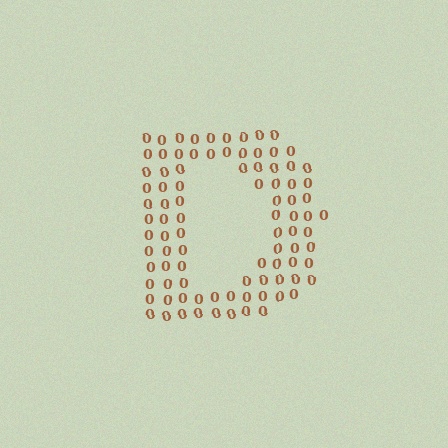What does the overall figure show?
The overall figure shows the letter D.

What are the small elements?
The small elements are digit 0's.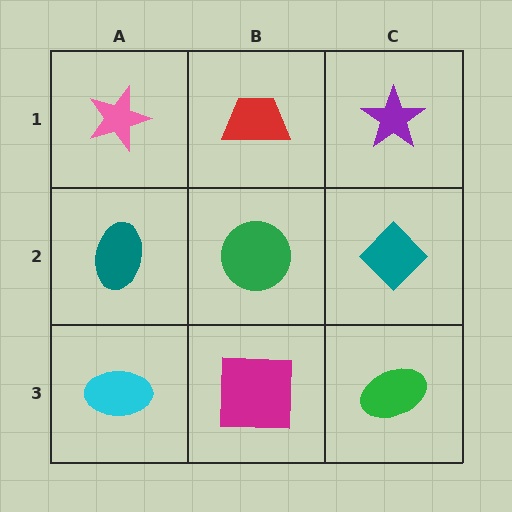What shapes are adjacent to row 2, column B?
A red trapezoid (row 1, column B), a magenta square (row 3, column B), a teal ellipse (row 2, column A), a teal diamond (row 2, column C).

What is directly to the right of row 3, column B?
A green ellipse.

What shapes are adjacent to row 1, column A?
A teal ellipse (row 2, column A), a red trapezoid (row 1, column B).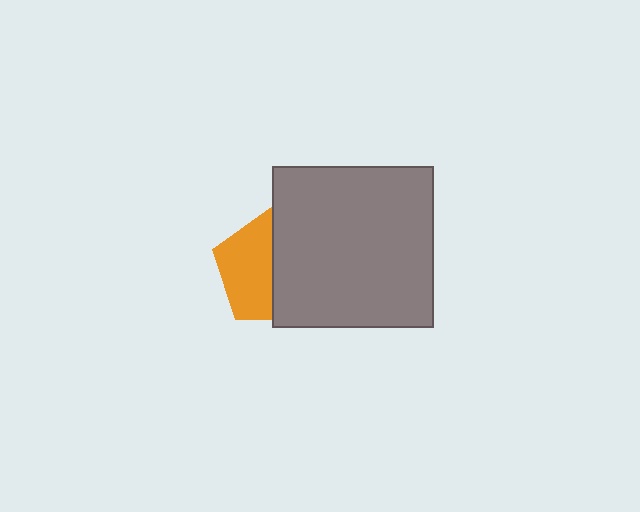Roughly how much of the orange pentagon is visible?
About half of it is visible (roughly 49%).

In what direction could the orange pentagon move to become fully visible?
The orange pentagon could move left. That would shift it out from behind the gray square entirely.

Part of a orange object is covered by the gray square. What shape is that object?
It is a pentagon.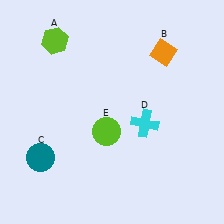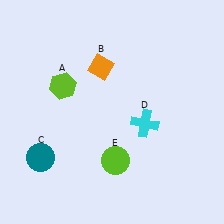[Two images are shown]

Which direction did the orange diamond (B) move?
The orange diamond (B) moved left.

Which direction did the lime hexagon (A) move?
The lime hexagon (A) moved down.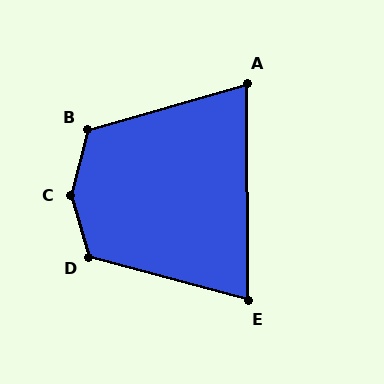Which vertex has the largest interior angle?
C, at approximately 148 degrees.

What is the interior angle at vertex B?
Approximately 121 degrees (obtuse).